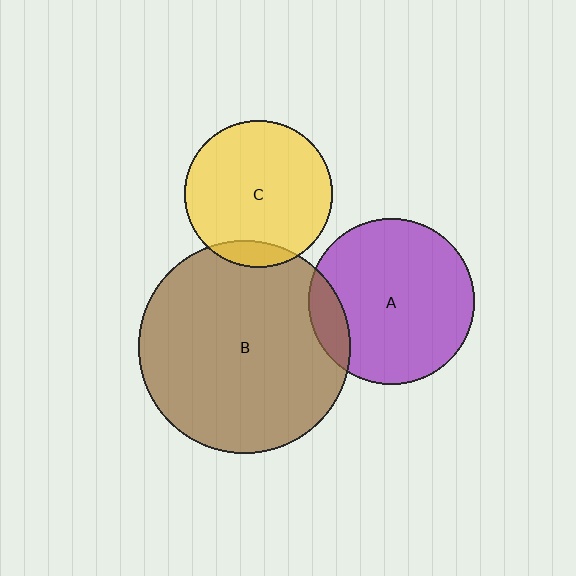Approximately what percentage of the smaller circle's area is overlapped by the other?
Approximately 10%.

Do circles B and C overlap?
Yes.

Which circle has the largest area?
Circle B (brown).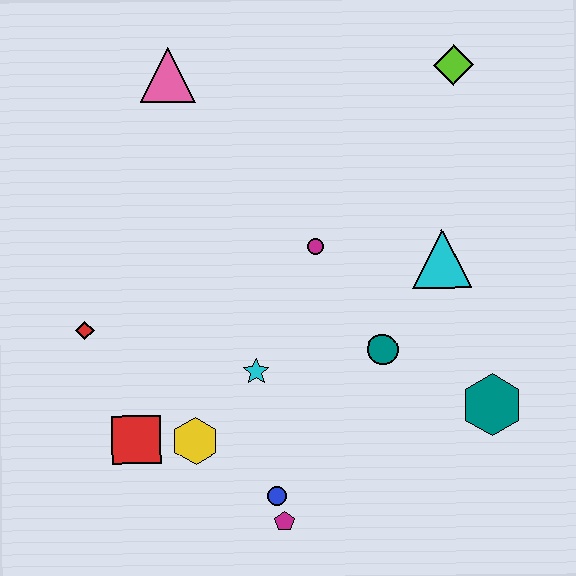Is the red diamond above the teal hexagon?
Yes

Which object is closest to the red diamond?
The red square is closest to the red diamond.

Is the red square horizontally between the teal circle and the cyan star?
No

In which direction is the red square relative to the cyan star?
The red square is to the left of the cyan star.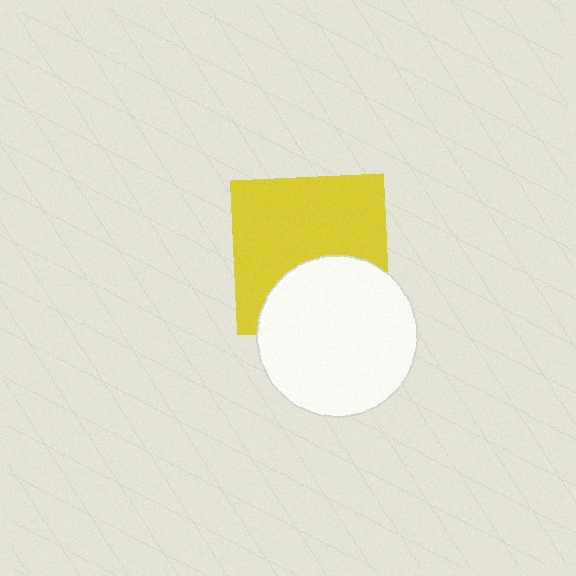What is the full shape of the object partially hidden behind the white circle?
The partially hidden object is a yellow square.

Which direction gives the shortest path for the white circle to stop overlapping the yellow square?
Moving down gives the shortest separation.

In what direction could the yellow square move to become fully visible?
The yellow square could move up. That would shift it out from behind the white circle entirely.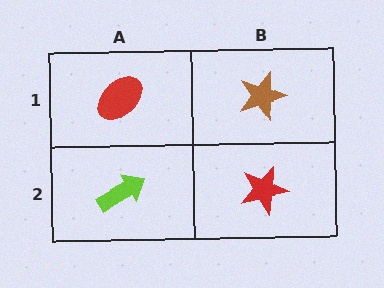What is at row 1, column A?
A red ellipse.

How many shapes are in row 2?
2 shapes.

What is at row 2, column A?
A lime arrow.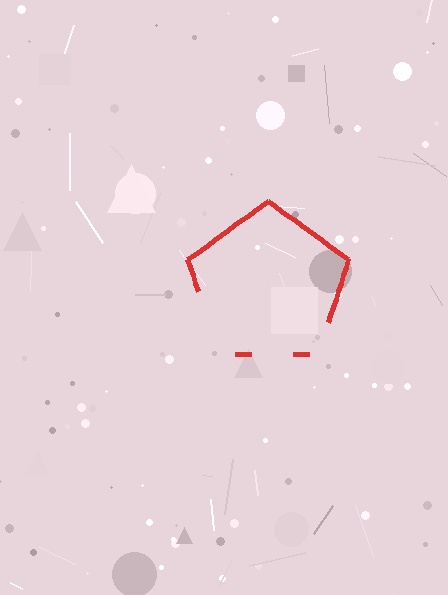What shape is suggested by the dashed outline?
The dashed outline suggests a pentagon.